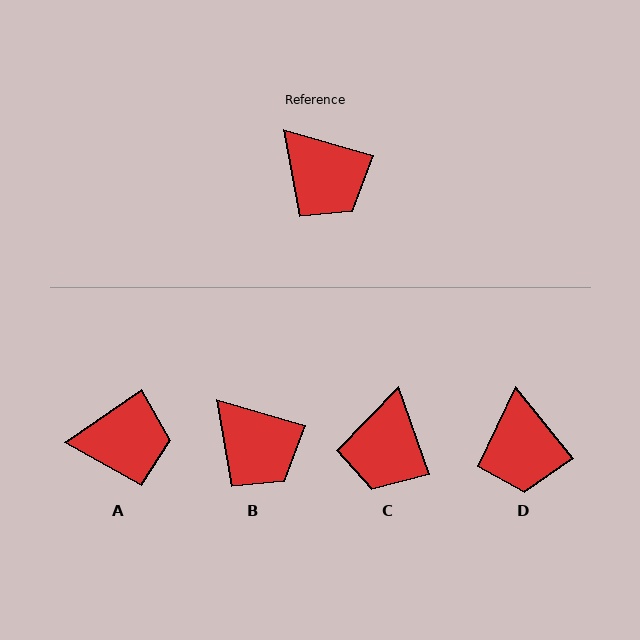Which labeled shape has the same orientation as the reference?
B.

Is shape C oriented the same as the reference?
No, it is off by about 54 degrees.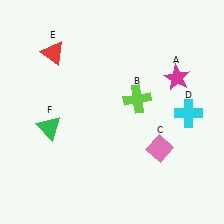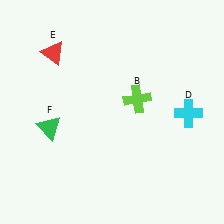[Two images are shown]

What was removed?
The magenta star (A), the pink diamond (C) were removed in Image 2.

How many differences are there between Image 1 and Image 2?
There are 2 differences between the two images.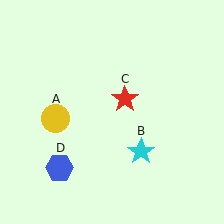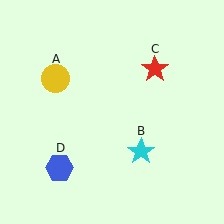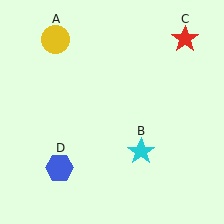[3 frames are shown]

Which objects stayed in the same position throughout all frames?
Cyan star (object B) and blue hexagon (object D) remained stationary.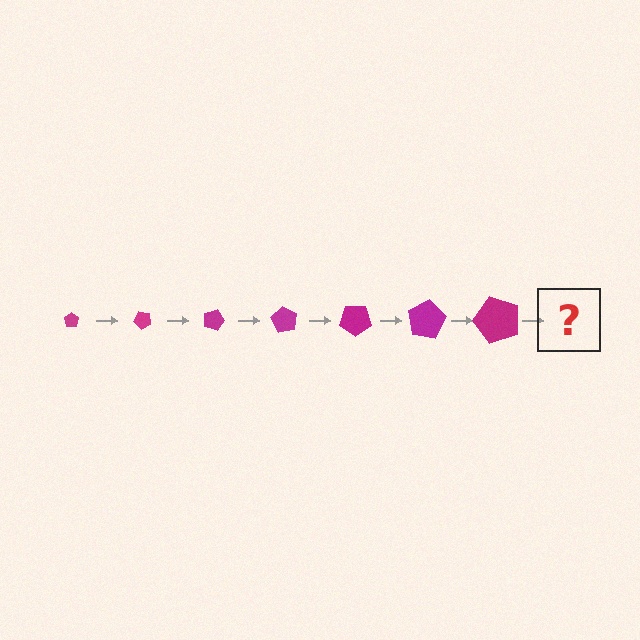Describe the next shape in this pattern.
It should be a pentagon, larger than the previous one and rotated 315 degrees from the start.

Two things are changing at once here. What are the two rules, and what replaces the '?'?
The two rules are that the pentagon grows larger each step and it rotates 45 degrees each step. The '?' should be a pentagon, larger than the previous one and rotated 315 degrees from the start.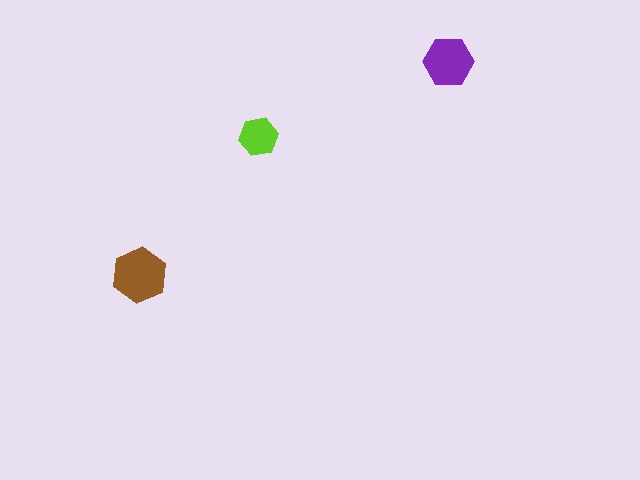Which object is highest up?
The purple hexagon is topmost.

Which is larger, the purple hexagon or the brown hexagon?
The brown one.